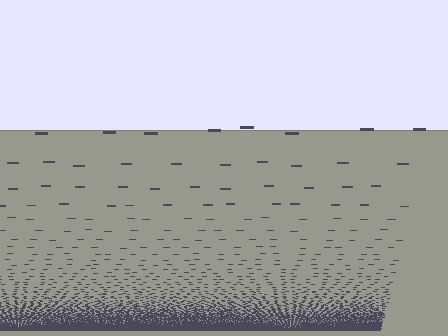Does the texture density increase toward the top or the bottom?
Density increases toward the bottom.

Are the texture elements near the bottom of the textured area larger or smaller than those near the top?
Smaller. The gradient is inverted — elements near the bottom are smaller and denser.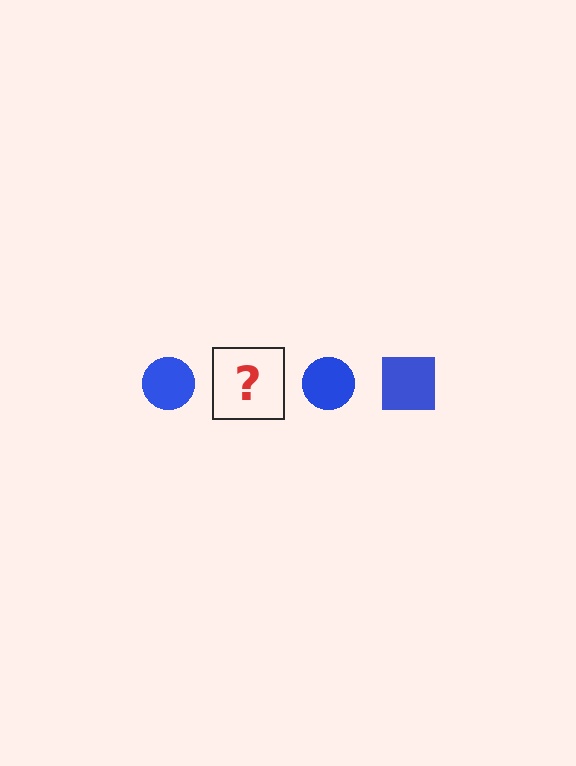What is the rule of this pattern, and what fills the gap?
The rule is that the pattern cycles through circle, square shapes in blue. The gap should be filled with a blue square.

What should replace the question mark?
The question mark should be replaced with a blue square.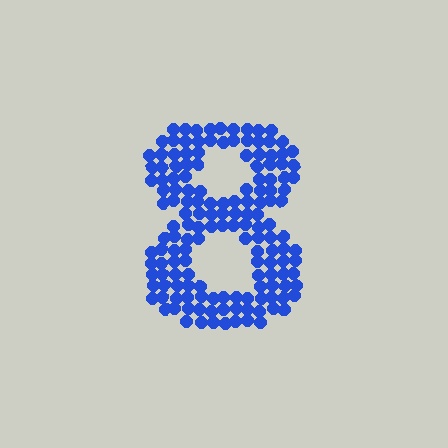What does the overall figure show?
The overall figure shows the digit 8.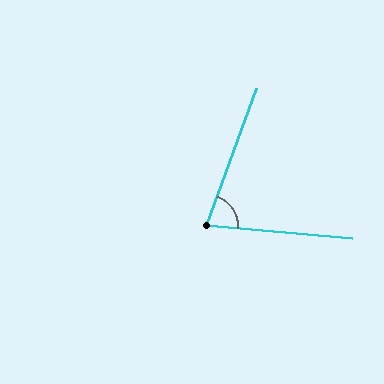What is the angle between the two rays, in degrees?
Approximately 75 degrees.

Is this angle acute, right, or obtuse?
It is acute.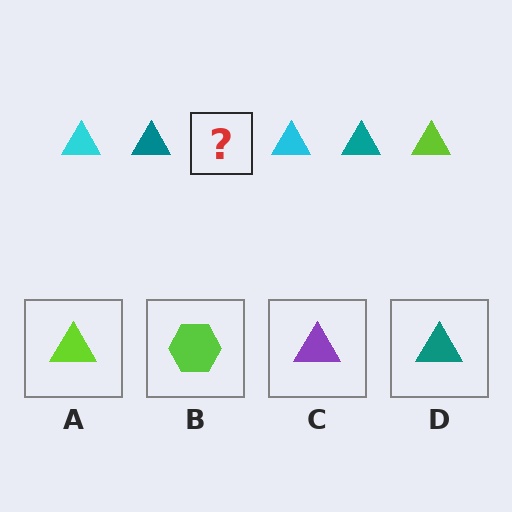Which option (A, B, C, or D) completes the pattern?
A.